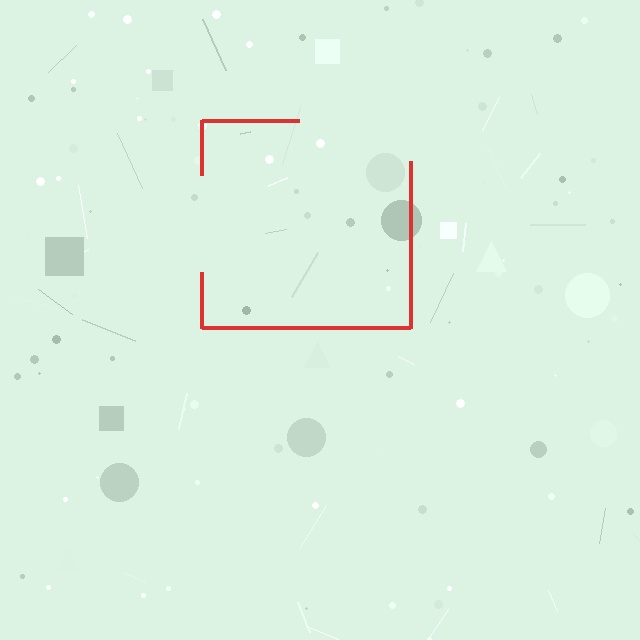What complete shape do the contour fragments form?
The contour fragments form a square.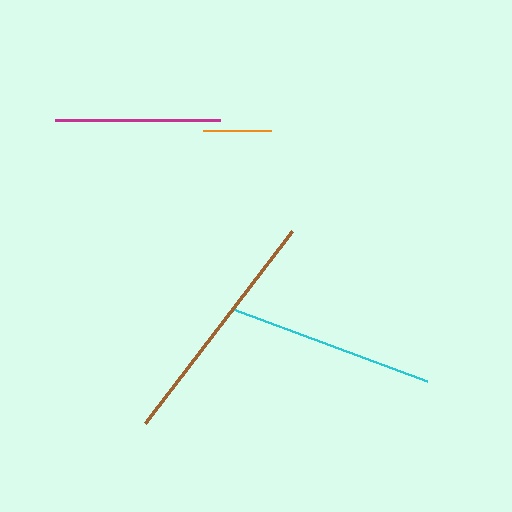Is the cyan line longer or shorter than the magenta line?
The cyan line is longer than the magenta line.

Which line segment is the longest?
The brown line is the longest at approximately 241 pixels.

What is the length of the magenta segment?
The magenta segment is approximately 165 pixels long.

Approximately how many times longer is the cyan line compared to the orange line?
The cyan line is approximately 3.0 times the length of the orange line.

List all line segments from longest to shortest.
From longest to shortest: brown, cyan, magenta, orange.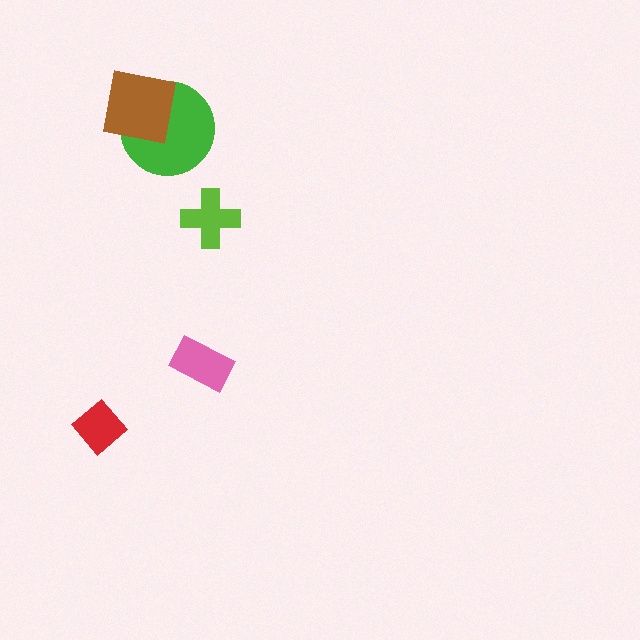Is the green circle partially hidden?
Yes, it is partially covered by another shape.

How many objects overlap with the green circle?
1 object overlaps with the green circle.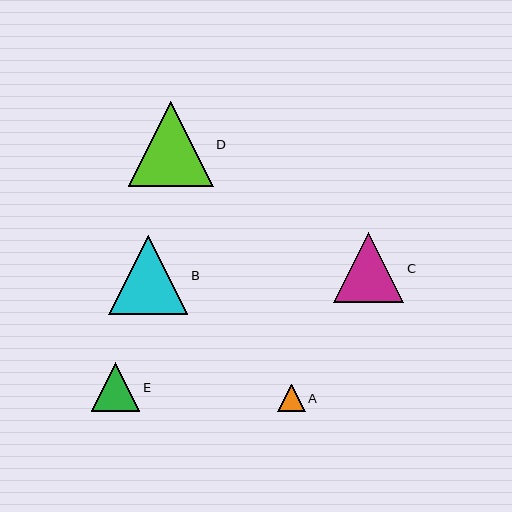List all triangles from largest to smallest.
From largest to smallest: D, B, C, E, A.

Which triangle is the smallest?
Triangle A is the smallest with a size of approximately 27 pixels.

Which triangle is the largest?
Triangle D is the largest with a size of approximately 84 pixels.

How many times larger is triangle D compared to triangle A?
Triangle D is approximately 3.1 times the size of triangle A.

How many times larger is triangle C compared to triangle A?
Triangle C is approximately 2.6 times the size of triangle A.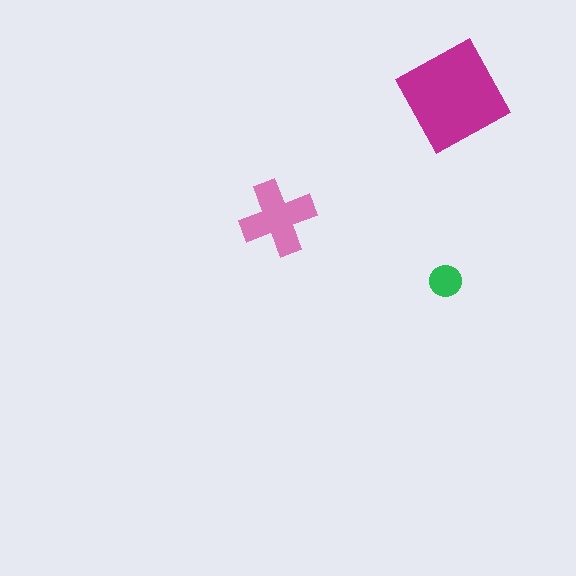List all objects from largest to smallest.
The magenta square, the pink cross, the green circle.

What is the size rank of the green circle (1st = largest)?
3rd.